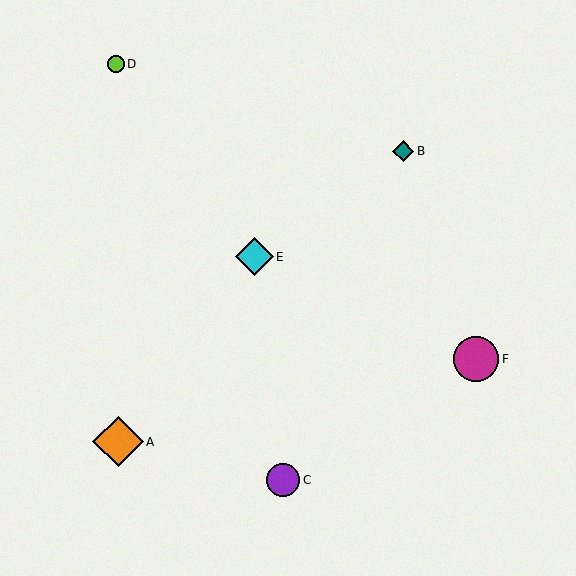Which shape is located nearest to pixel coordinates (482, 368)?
The magenta circle (labeled F) at (476, 359) is nearest to that location.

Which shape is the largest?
The orange diamond (labeled A) is the largest.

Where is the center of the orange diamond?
The center of the orange diamond is at (118, 442).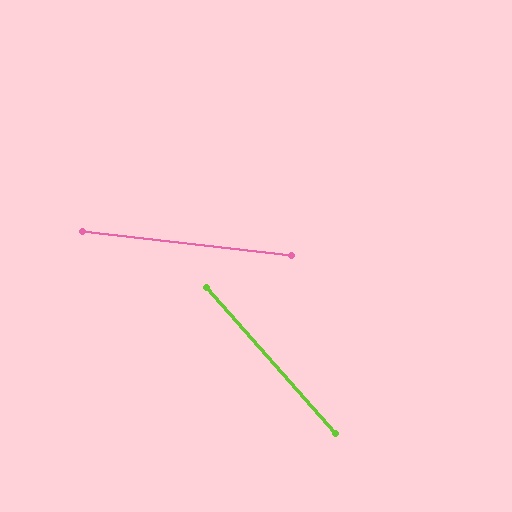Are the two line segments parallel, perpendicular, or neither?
Neither parallel nor perpendicular — they differ by about 42°.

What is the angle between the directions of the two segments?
Approximately 42 degrees.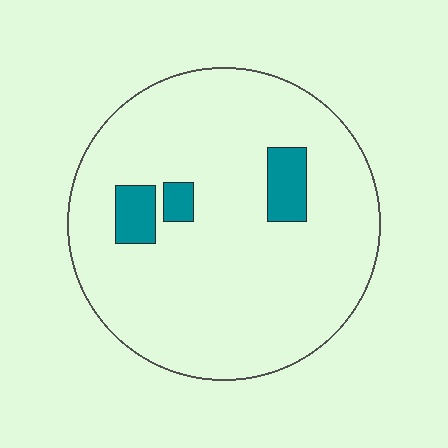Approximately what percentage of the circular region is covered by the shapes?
Approximately 10%.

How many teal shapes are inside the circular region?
3.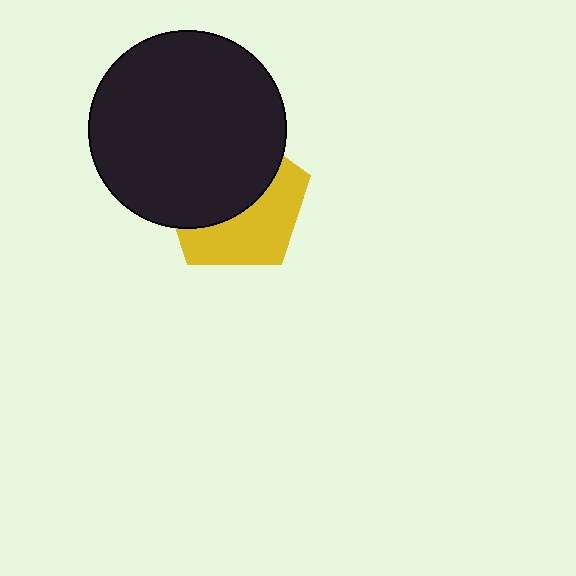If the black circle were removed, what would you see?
You would see the complete yellow pentagon.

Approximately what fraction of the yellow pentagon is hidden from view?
Roughly 54% of the yellow pentagon is hidden behind the black circle.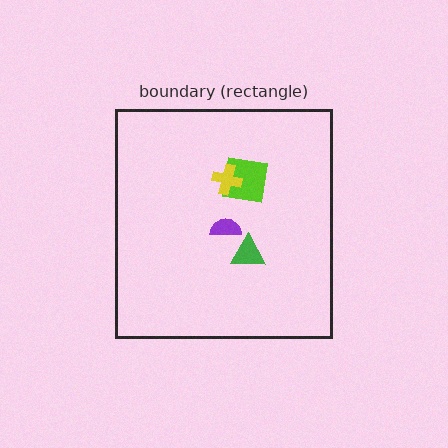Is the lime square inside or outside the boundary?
Inside.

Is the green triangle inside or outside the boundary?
Inside.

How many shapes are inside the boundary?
4 inside, 0 outside.